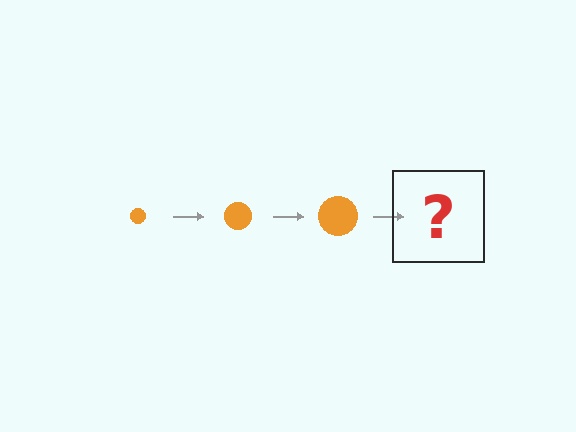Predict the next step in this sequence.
The next step is an orange circle, larger than the previous one.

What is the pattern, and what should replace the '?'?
The pattern is that the circle gets progressively larger each step. The '?' should be an orange circle, larger than the previous one.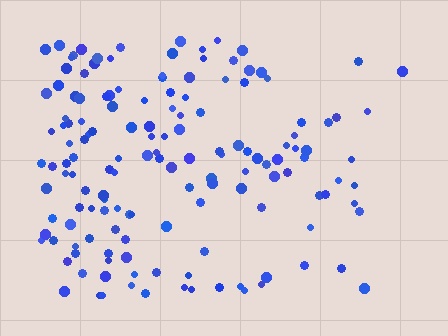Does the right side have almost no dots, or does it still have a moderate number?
Still a moderate number, just noticeably fewer than the left.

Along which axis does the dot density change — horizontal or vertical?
Horizontal.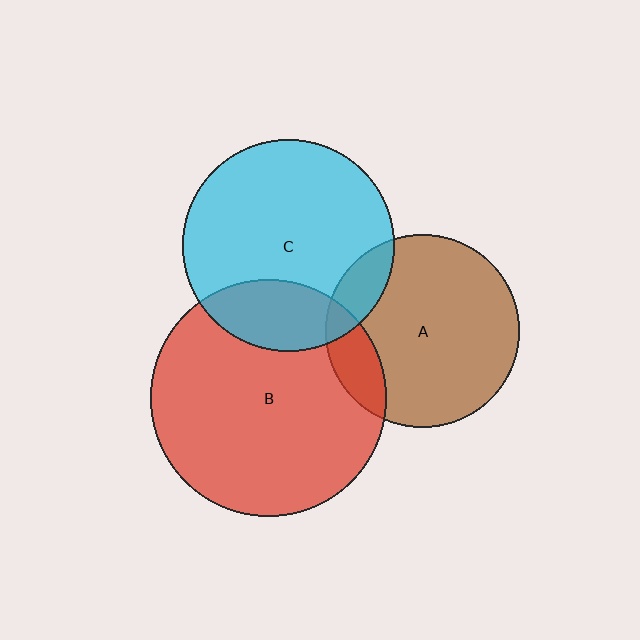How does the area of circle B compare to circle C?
Approximately 1.3 times.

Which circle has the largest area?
Circle B (red).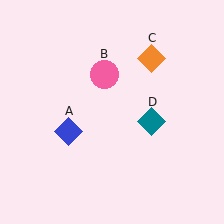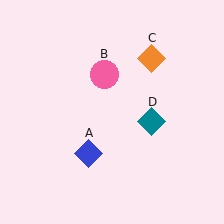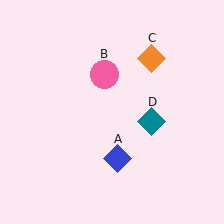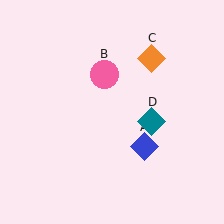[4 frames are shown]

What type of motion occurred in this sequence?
The blue diamond (object A) rotated counterclockwise around the center of the scene.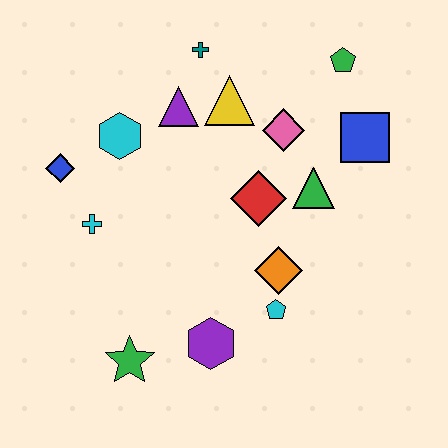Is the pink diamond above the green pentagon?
No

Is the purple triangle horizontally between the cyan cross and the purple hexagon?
Yes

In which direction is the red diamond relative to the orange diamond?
The red diamond is above the orange diamond.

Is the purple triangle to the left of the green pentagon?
Yes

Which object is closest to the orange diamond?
The cyan pentagon is closest to the orange diamond.